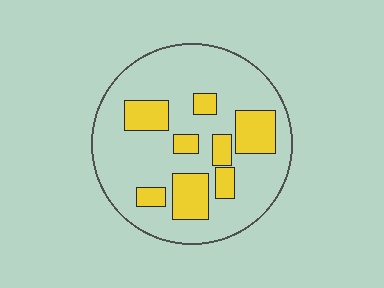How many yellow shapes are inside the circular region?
8.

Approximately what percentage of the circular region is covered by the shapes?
Approximately 25%.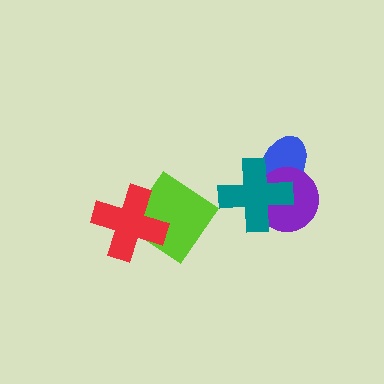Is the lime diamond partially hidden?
Yes, it is partially covered by another shape.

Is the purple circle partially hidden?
Yes, it is partially covered by another shape.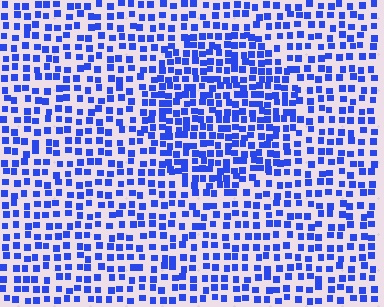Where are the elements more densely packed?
The elements are more densely packed inside the circle boundary.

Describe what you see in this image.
The image contains small blue elements arranged at two different densities. A circle-shaped region is visible where the elements are more densely packed than the surrounding area.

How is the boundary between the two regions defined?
The boundary is defined by a change in element density (approximately 1.6x ratio). All elements are the same color, size, and shape.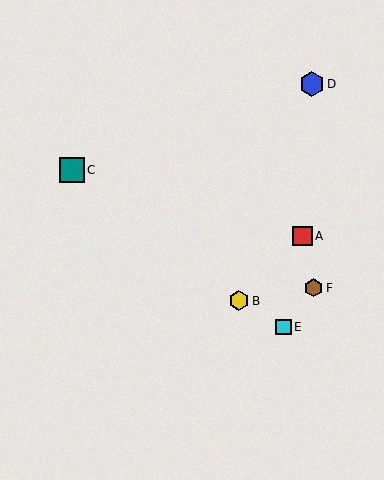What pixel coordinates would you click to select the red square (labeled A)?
Click at (302, 236) to select the red square A.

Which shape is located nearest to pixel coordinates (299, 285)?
The brown hexagon (labeled F) at (313, 288) is nearest to that location.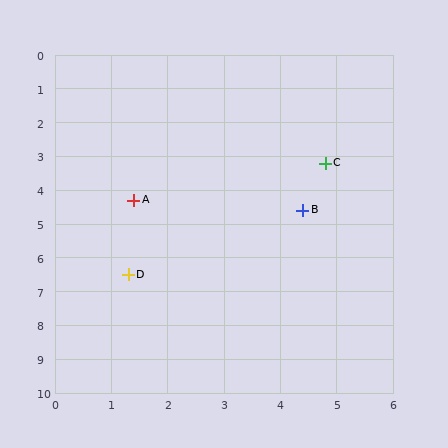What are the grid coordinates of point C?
Point C is at approximately (4.8, 3.2).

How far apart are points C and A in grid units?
Points C and A are about 3.6 grid units apart.